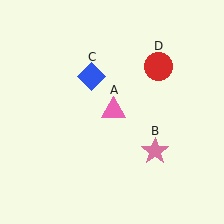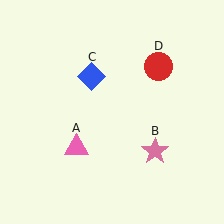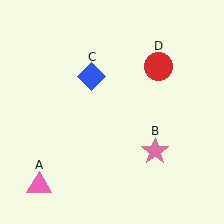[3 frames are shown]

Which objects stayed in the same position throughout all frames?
Pink star (object B) and blue diamond (object C) and red circle (object D) remained stationary.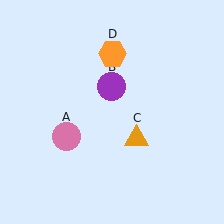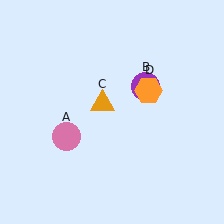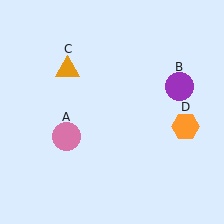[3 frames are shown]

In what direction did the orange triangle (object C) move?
The orange triangle (object C) moved up and to the left.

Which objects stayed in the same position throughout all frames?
Pink circle (object A) remained stationary.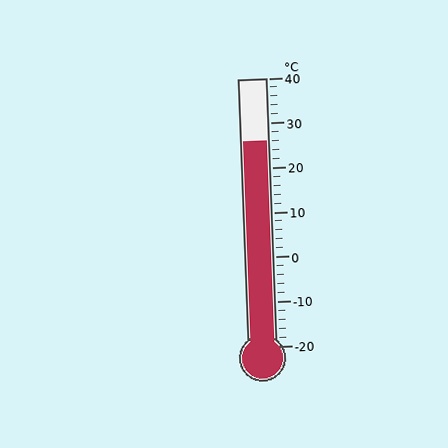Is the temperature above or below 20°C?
The temperature is above 20°C.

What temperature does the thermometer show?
The thermometer shows approximately 26°C.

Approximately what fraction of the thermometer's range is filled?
The thermometer is filled to approximately 75% of its range.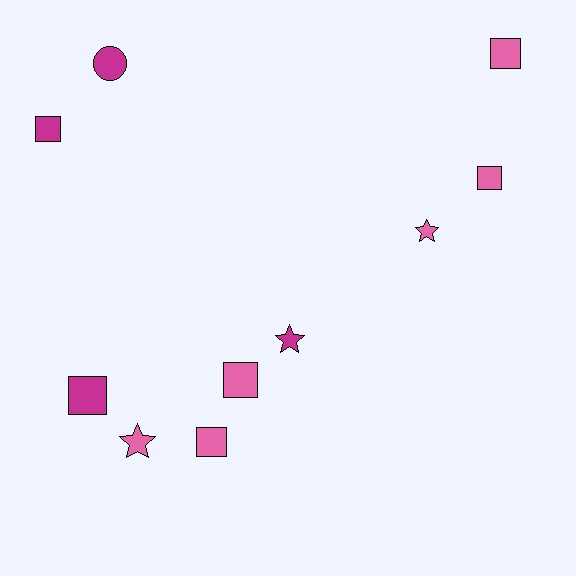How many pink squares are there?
There are 4 pink squares.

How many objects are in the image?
There are 10 objects.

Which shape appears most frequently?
Square, with 6 objects.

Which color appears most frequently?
Pink, with 6 objects.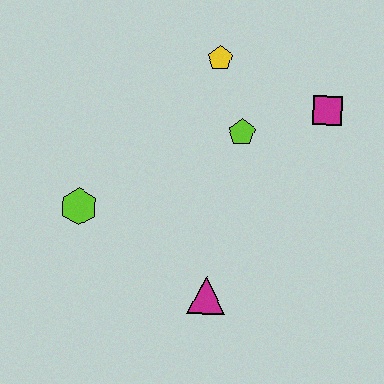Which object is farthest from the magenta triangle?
The yellow pentagon is farthest from the magenta triangle.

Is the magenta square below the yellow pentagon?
Yes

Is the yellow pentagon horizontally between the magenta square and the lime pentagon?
No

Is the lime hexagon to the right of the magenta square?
No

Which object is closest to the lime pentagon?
The yellow pentagon is closest to the lime pentagon.